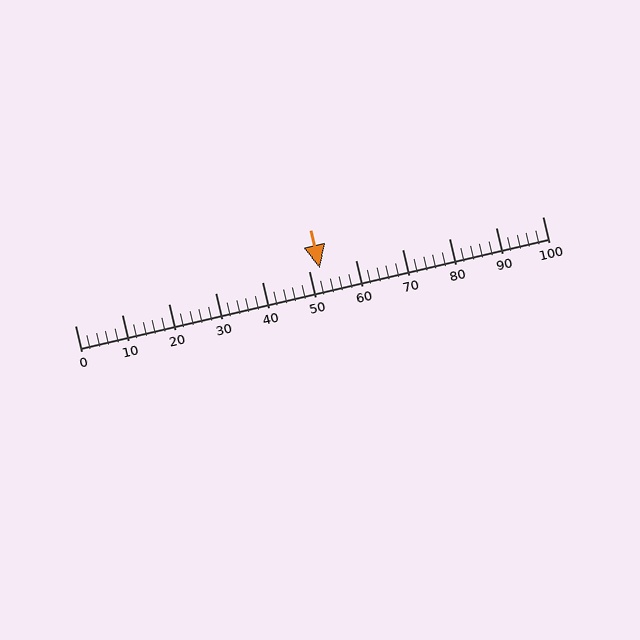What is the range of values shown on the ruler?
The ruler shows values from 0 to 100.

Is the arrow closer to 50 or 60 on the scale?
The arrow is closer to 50.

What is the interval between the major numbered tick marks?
The major tick marks are spaced 10 units apart.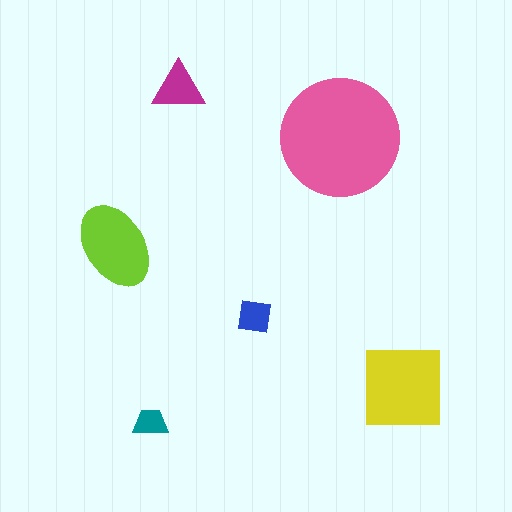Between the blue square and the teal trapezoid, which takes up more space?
The blue square.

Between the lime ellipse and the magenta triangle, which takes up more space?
The lime ellipse.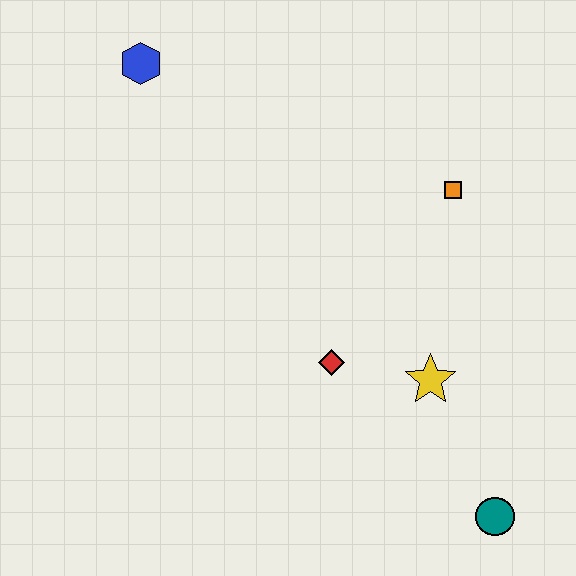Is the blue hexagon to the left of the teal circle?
Yes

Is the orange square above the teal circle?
Yes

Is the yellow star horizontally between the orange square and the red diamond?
Yes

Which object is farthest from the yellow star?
The blue hexagon is farthest from the yellow star.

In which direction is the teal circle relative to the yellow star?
The teal circle is below the yellow star.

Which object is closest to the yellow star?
The red diamond is closest to the yellow star.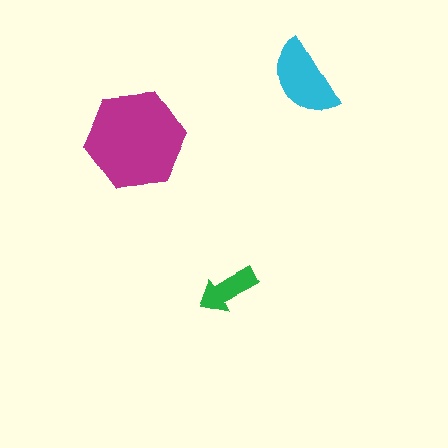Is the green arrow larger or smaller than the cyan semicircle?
Smaller.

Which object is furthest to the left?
The magenta hexagon is leftmost.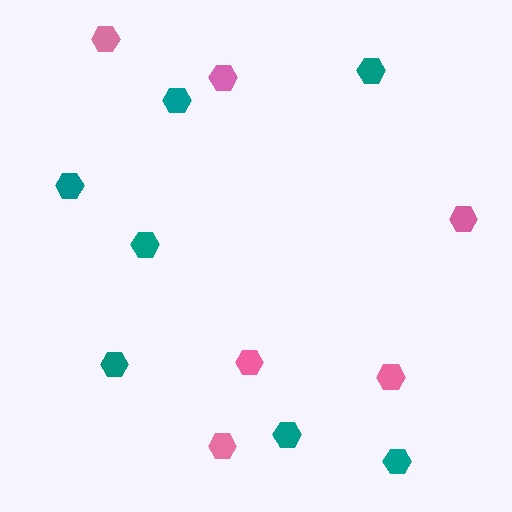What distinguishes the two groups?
There are 2 groups: one group of pink hexagons (6) and one group of teal hexagons (7).